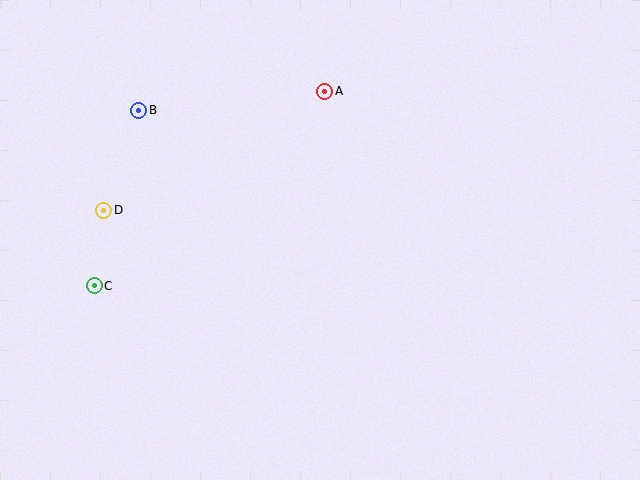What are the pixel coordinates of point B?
Point B is at (139, 110).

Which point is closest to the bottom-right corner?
Point A is closest to the bottom-right corner.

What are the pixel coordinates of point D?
Point D is at (104, 210).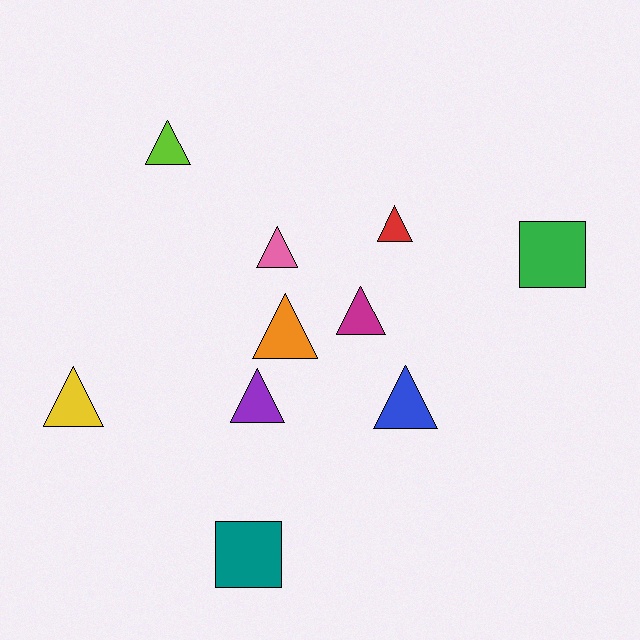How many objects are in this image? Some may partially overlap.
There are 10 objects.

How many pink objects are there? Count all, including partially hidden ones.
There is 1 pink object.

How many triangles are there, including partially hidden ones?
There are 8 triangles.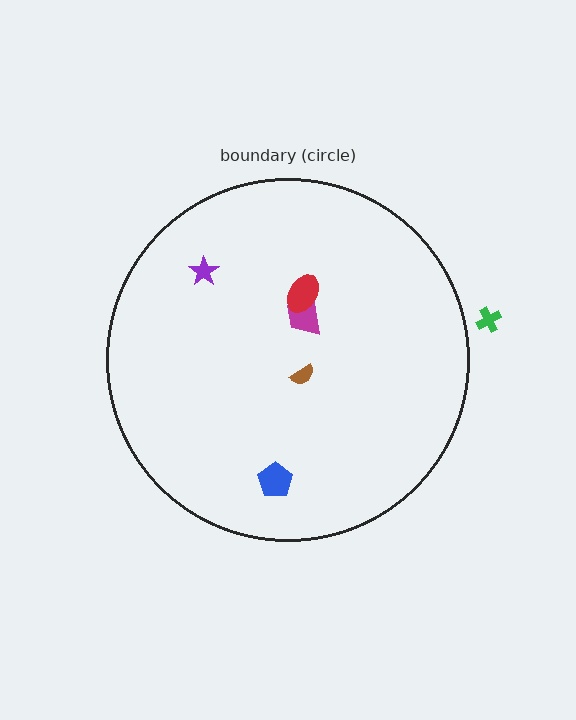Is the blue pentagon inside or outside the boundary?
Inside.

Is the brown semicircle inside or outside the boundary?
Inside.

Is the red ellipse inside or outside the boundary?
Inside.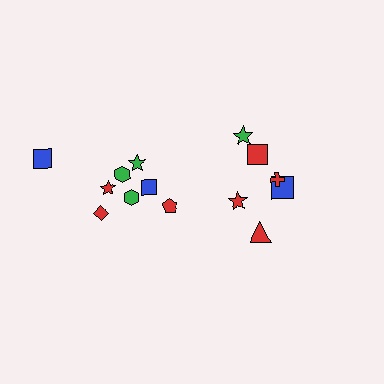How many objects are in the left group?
There are 8 objects.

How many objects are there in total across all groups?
There are 14 objects.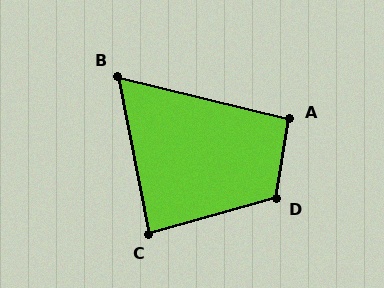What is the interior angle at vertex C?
Approximately 85 degrees (approximately right).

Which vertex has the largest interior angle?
D, at approximately 115 degrees.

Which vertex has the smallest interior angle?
B, at approximately 65 degrees.